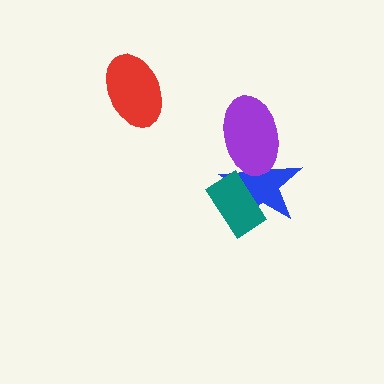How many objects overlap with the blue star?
2 objects overlap with the blue star.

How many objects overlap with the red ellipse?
0 objects overlap with the red ellipse.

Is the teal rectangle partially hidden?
No, no other shape covers it.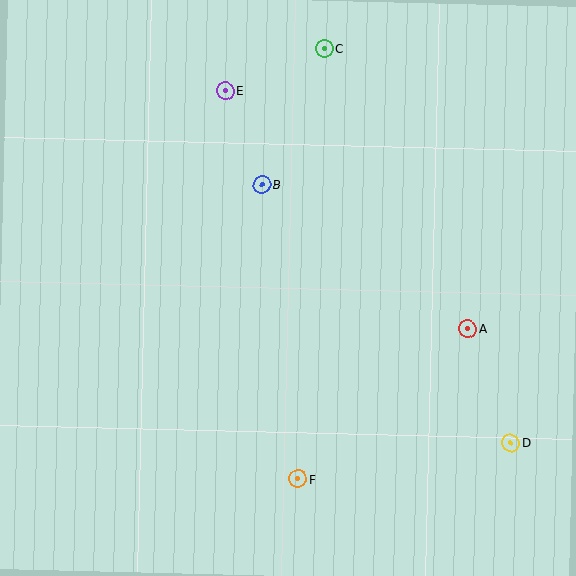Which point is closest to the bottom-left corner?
Point F is closest to the bottom-left corner.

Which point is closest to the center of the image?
Point B at (262, 185) is closest to the center.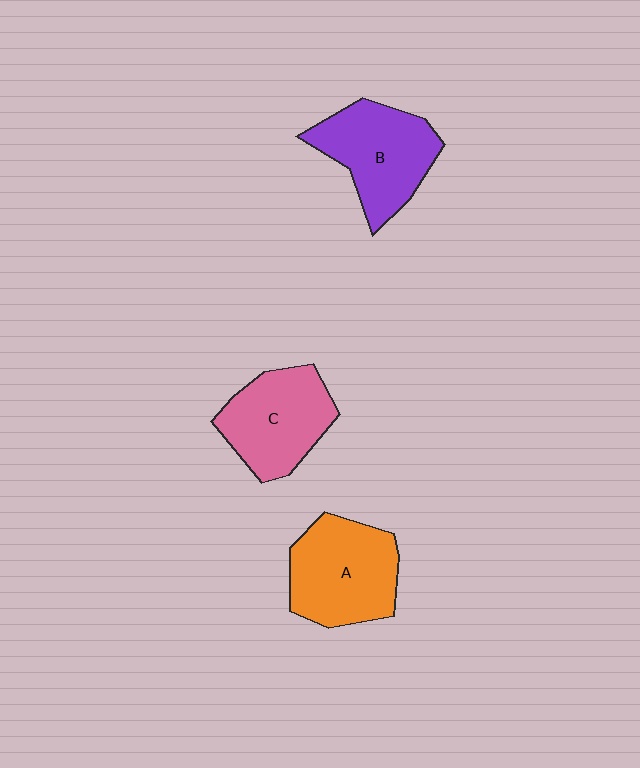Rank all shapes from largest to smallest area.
From largest to smallest: A (orange), B (purple), C (pink).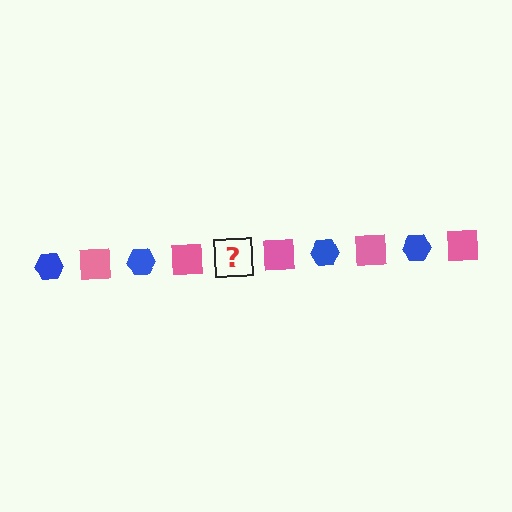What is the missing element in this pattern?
The missing element is a blue hexagon.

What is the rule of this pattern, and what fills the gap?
The rule is that the pattern alternates between blue hexagon and pink square. The gap should be filled with a blue hexagon.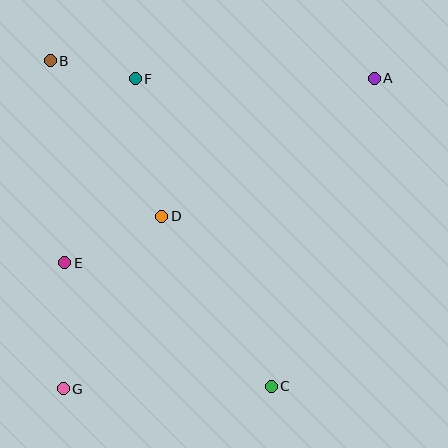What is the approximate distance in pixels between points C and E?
The distance between C and E is approximately 241 pixels.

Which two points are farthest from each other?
Points A and G are farthest from each other.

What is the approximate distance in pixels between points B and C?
The distance between B and C is approximately 394 pixels.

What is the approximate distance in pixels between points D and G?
The distance between D and G is approximately 198 pixels.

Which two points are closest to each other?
Points B and F are closest to each other.